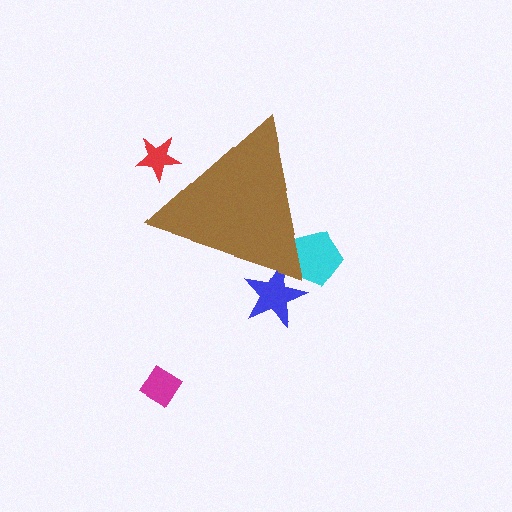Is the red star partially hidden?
Yes, the red star is partially hidden behind the brown triangle.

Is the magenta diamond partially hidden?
No, the magenta diamond is fully visible.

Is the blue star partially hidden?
Yes, the blue star is partially hidden behind the brown triangle.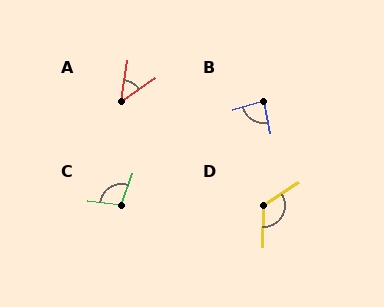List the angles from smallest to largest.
A (45°), B (86°), C (102°), D (124°).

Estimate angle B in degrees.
Approximately 86 degrees.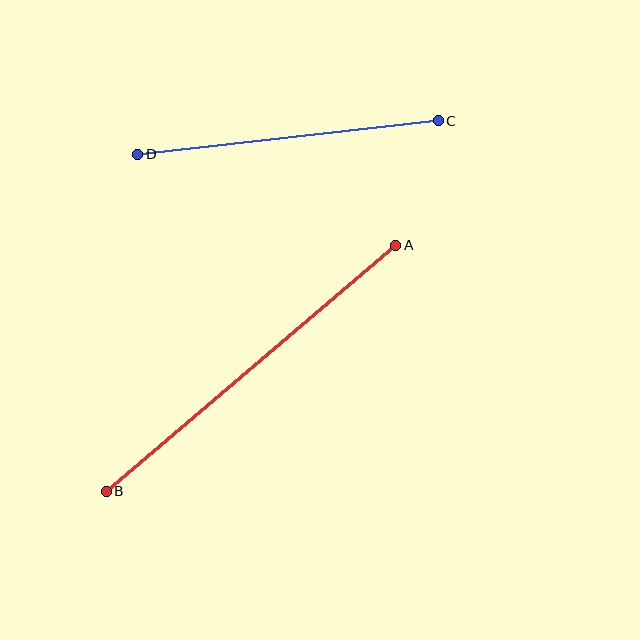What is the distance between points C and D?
The distance is approximately 302 pixels.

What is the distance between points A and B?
The distance is approximately 380 pixels.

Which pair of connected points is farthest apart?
Points A and B are farthest apart.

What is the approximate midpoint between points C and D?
The midpoint is at approximately (288, 137) pixels.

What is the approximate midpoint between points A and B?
The midpoint is at approximately (251, 368) pixels.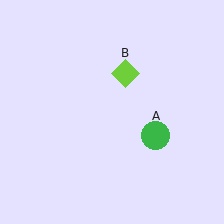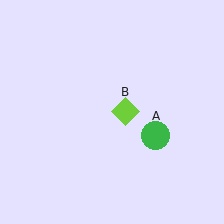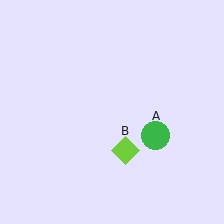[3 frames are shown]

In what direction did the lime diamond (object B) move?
The lime diamond (object B) moved down.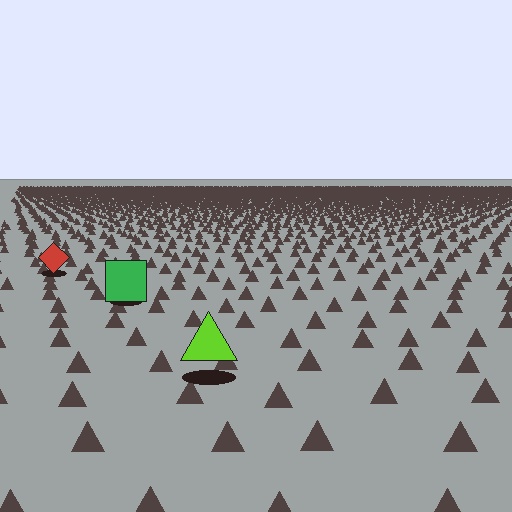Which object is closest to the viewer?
The lime triangle is closest. The texture marks near it are larger and more spread out.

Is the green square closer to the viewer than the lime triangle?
No. The lime triangle is closer — you can tell from the texture gradient: the ground texture is coarser near it.